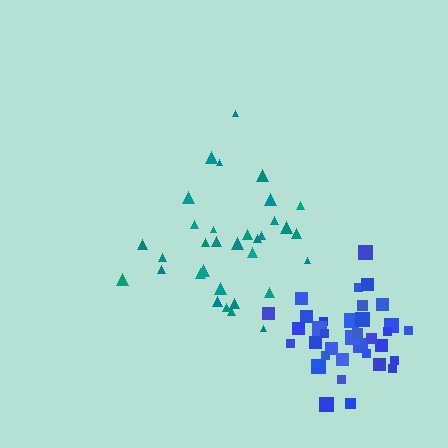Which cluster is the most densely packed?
Blue.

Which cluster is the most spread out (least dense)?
Teal.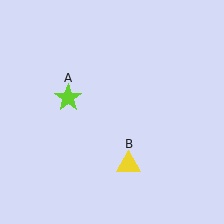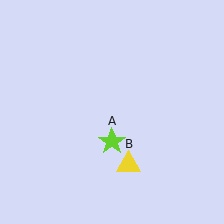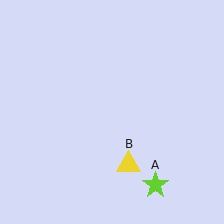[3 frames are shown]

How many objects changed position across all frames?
1 object changed position: lime star (object A).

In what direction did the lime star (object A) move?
The lime star (object A) moved down and to the right.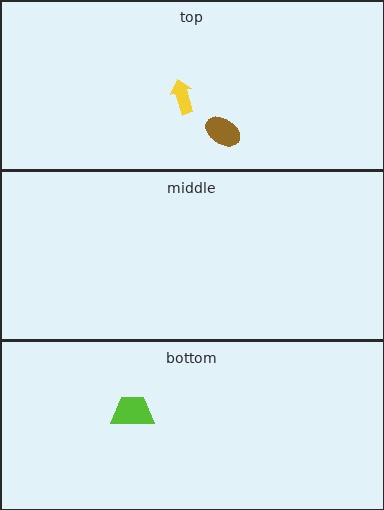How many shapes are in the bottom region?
1.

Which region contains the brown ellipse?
The top region.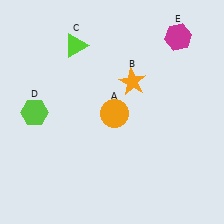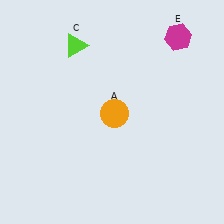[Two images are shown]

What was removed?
The lime hexagon (D), the orange star (B) were removed in Image 2.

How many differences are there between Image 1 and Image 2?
There are 2 differences between the two images.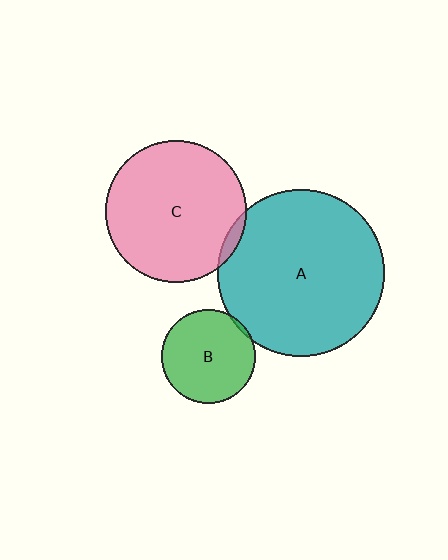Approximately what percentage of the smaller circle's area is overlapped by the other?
Approximately 5%.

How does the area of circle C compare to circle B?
Approximately 2.2 times.